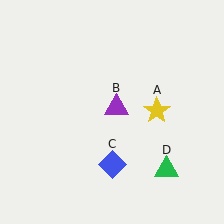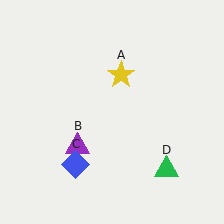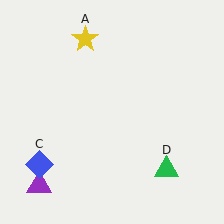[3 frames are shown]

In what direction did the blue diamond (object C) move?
The blue diamond (object C) moved left.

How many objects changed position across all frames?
3 objects changed position: yellow star (object A), purple triangle (object B), blue diamond (object C).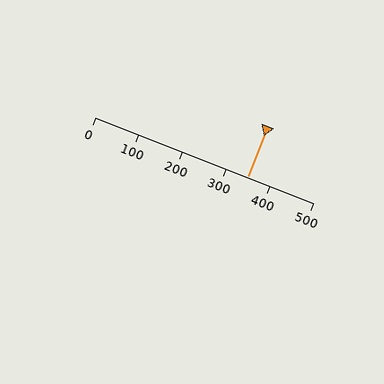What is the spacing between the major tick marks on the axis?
The major ticks are spaced 100 apart.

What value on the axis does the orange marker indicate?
The marker indicates approximately 350.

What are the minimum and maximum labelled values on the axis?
The axis runs from 0 to 500.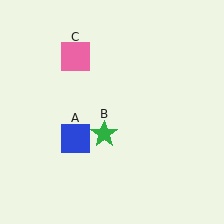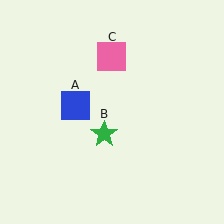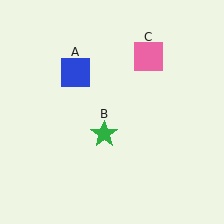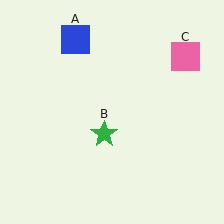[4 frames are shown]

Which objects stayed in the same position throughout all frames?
Green star (object B) remained stationary.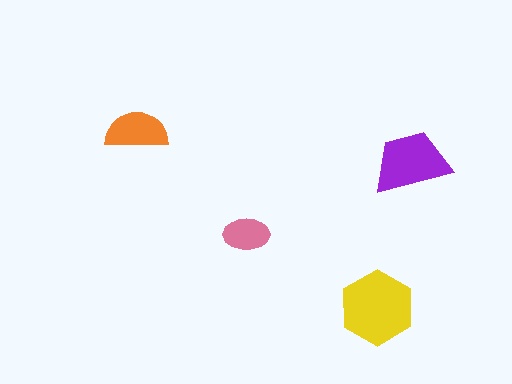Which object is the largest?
The yellow hexagon.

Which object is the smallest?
The pink ellipse.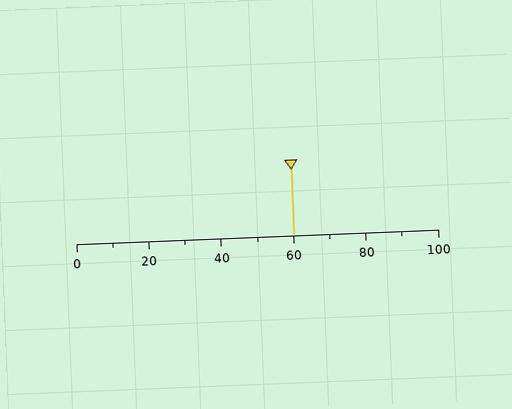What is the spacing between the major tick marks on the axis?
The major ticks are spaced 20 apart.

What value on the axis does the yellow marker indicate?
The marker indicates approximately 60.